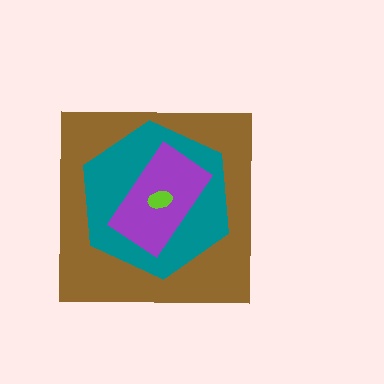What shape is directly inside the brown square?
The teal hexagon.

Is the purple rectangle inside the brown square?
Yes.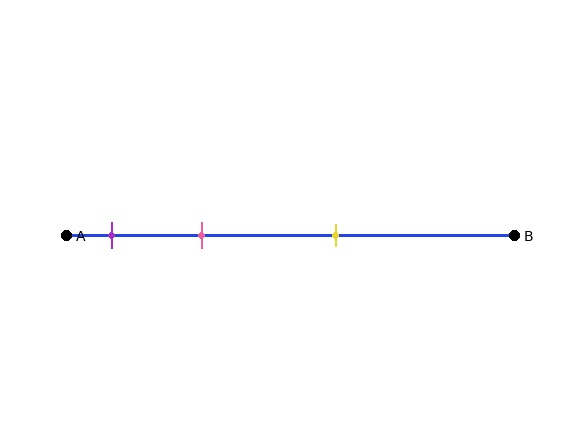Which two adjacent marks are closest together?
The purple and pink marks are the closest adjacent pair.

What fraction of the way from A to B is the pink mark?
The pink mark is approximately 30% (0.3) of the way from A to B.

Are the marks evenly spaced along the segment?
No, the marks are not evenly spaced.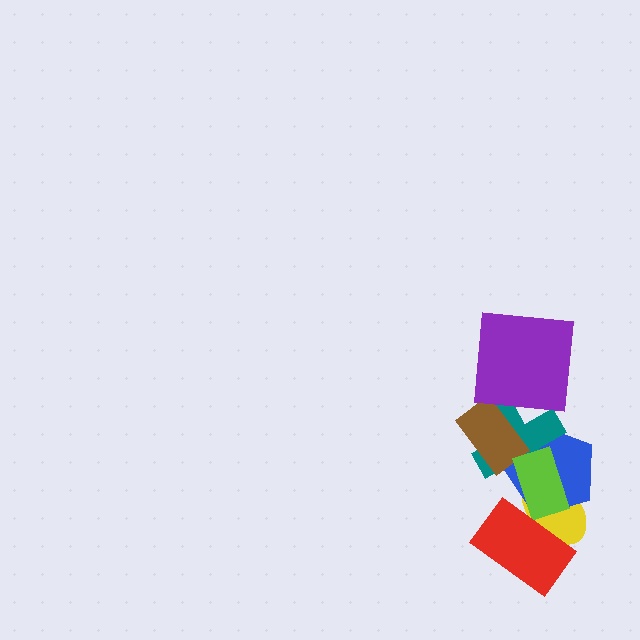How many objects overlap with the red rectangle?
3 objects overlap with the red rectangle.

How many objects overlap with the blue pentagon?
5 objects overlap with the blue pentagon.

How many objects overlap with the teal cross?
5 objects overlap with the teal cross.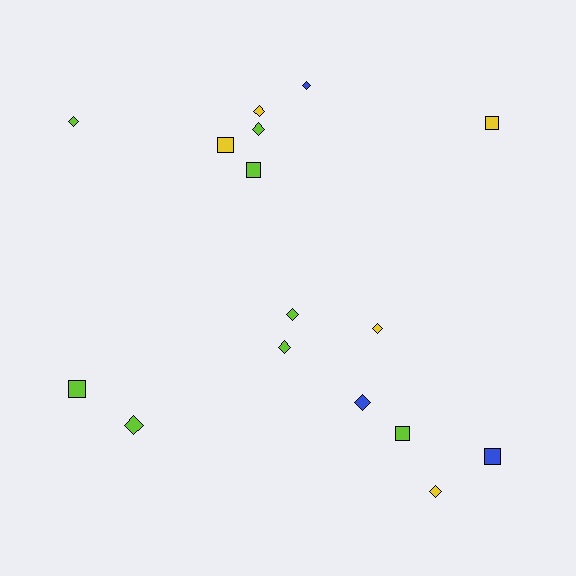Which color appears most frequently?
Lime, with 8 objects.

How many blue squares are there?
There is 1 blue square.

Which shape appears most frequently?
Diamond, with 10 objects.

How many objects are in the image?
There are 16 objects.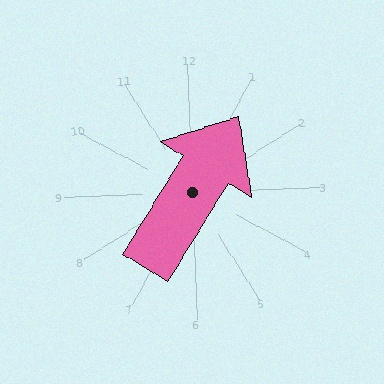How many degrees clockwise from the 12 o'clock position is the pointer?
Approximately 34 degrees.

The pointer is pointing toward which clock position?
Roughly 1 o'clock.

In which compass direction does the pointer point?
Northeast.